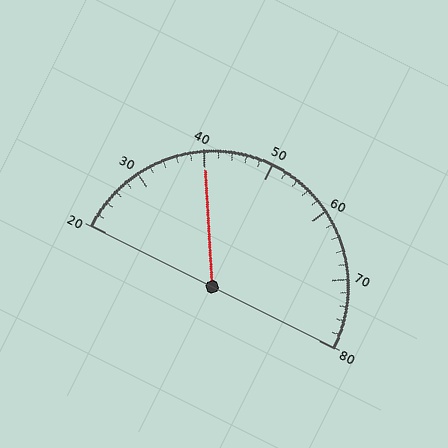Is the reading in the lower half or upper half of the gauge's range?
The reading is in the lower half of the range (20 to 80).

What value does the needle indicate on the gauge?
The needle indicates approximately 40.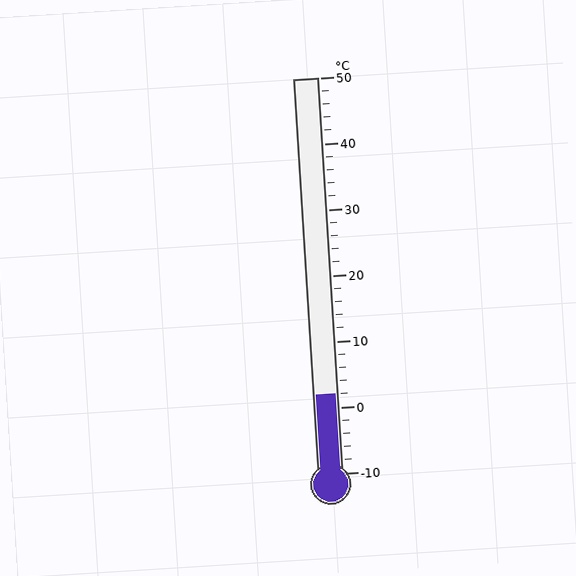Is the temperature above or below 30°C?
The temperature is below 30°C.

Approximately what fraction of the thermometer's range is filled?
The thermometer is filled to approximately 20% of its range.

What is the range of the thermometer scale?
The thermometer scale ranges from -10°C to 50°C.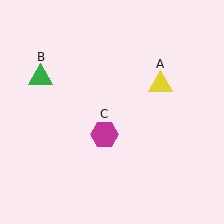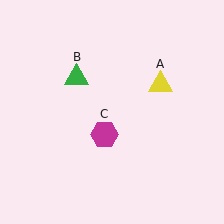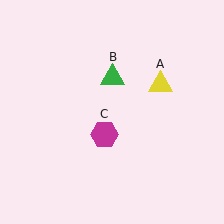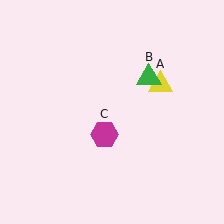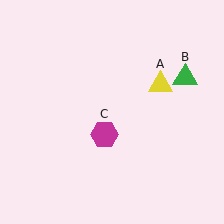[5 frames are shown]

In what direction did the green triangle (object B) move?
The green triangle (object B) moved right.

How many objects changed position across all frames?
1 object changed position: green triangle (object B).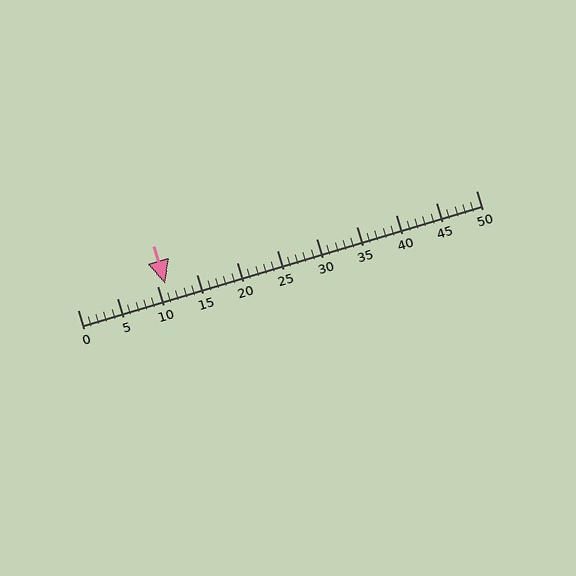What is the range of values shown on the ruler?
The ruler shows values from 0 to 50.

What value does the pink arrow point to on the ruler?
The pink arrow points to approximately 11.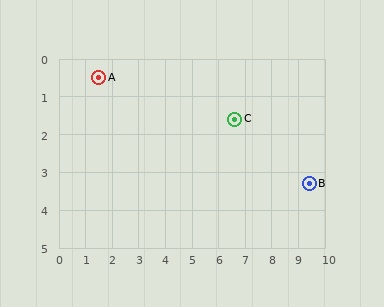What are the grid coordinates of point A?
Point A is at approximately (1.5, 0.5).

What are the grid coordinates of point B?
Point B is at approximately (9.4, 3.3).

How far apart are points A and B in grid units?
Points A and B are about 8.4 grid units apart.